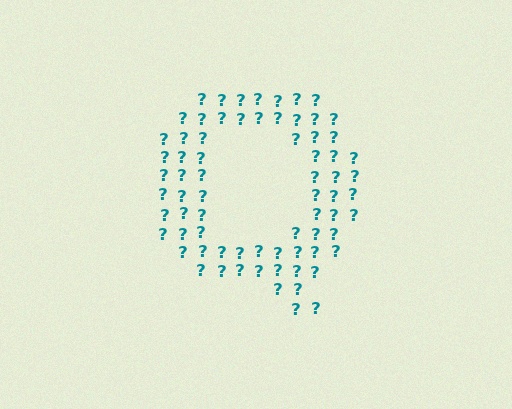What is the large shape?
The large shape is the letter Q.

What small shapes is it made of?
It is made of small question marks.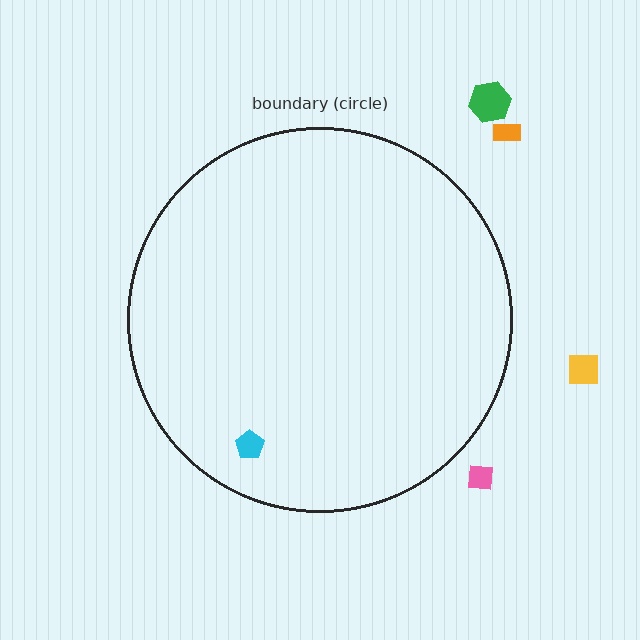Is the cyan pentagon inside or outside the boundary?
Inside.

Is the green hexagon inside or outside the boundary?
Outside.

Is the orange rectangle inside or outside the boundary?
Outside.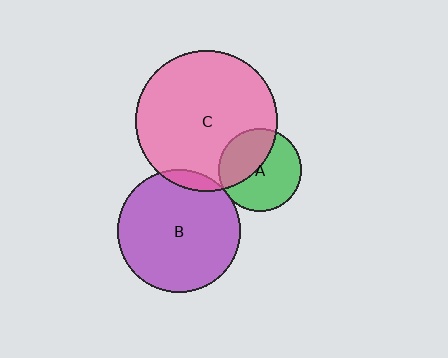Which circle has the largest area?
Circle C (pink).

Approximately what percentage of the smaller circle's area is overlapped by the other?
Approximately 5%.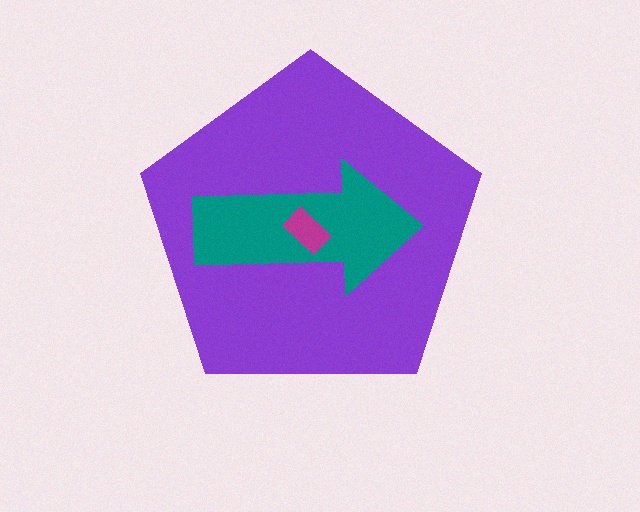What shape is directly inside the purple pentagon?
The teal arrow.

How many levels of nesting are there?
3.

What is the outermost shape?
The purple pentagon.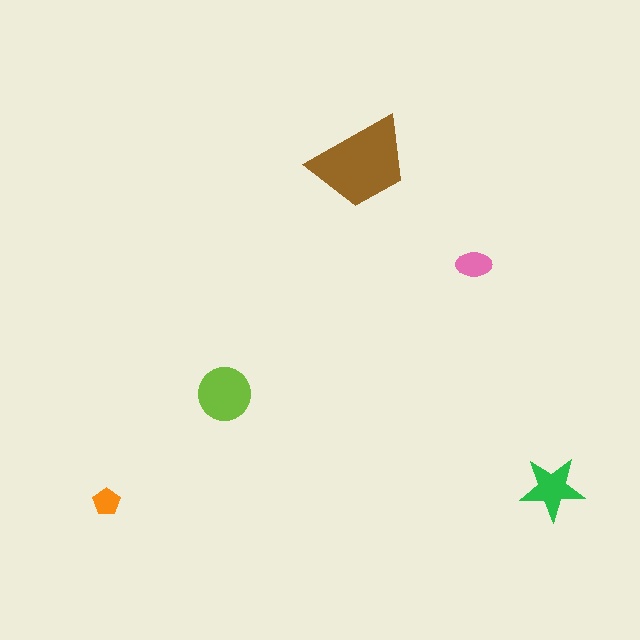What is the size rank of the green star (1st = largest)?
3rd.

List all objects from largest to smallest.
The brown trapezoid, the lime circle, the green star, the pink ellipse, the orange pentagon.